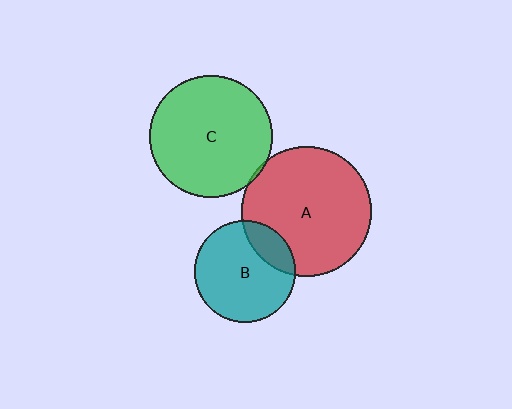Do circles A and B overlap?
Yes.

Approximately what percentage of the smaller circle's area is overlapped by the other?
Approximately 20%.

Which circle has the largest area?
Circle A (red).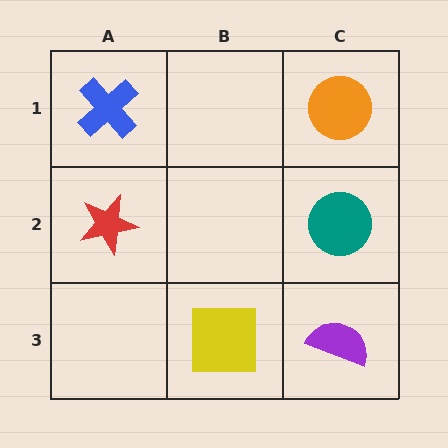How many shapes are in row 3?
2 shapes.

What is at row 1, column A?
A blue cross.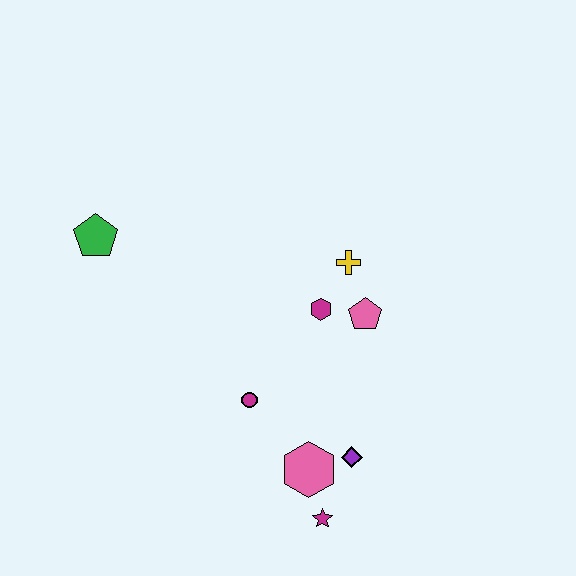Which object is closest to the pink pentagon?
The magenta hexagon is closest to the pink pentagon.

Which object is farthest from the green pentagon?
The magenta star is farthest from the green pentagon.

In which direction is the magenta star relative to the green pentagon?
The magenta star is below the green pentagon.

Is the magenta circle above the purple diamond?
Yes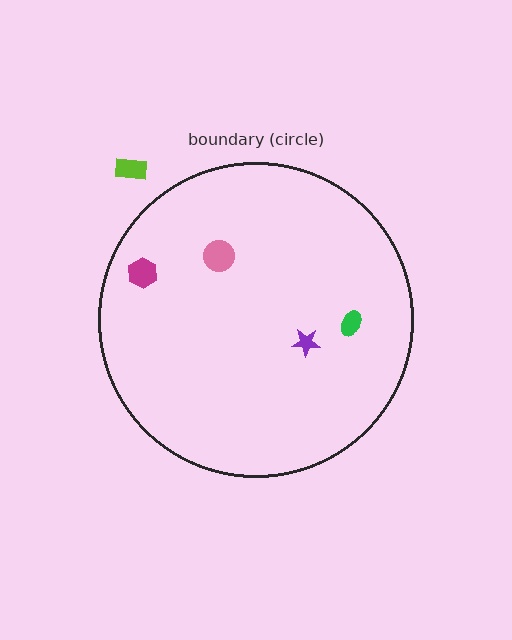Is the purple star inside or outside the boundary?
Inside.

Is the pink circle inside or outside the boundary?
Inside.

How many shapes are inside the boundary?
4 inside, 1 outside.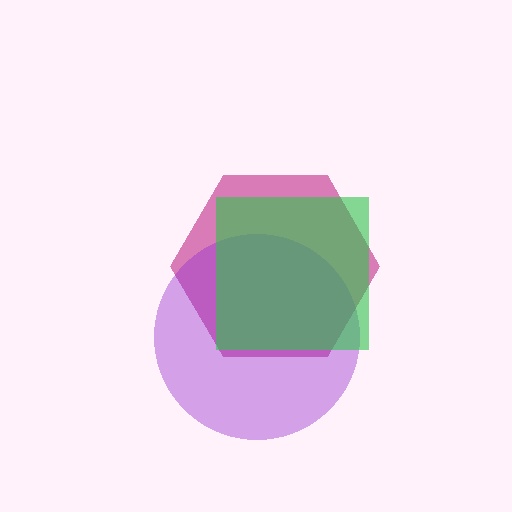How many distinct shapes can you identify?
There are 3 distinct shapes: a magenta hexagon, a purple circle, a green square.